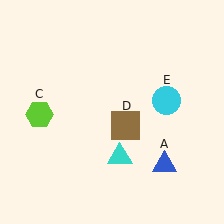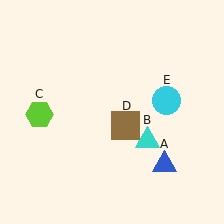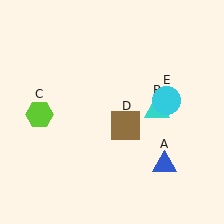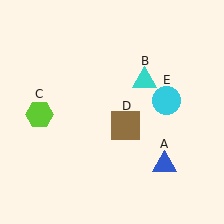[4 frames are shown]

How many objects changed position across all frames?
1 object changed position: cyan triangle (object B).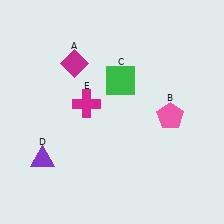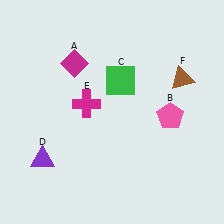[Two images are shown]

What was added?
A brown triangle (F) was added in Image 2.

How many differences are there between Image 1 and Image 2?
There is 1 difference between the two images.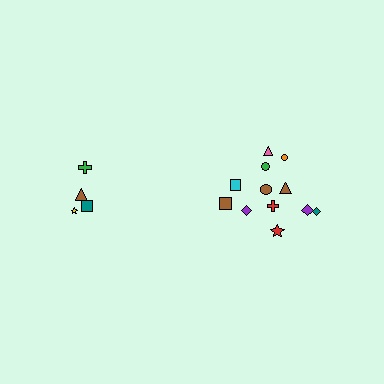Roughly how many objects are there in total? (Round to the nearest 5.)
Roughly 15 objects in total.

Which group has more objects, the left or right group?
The right group.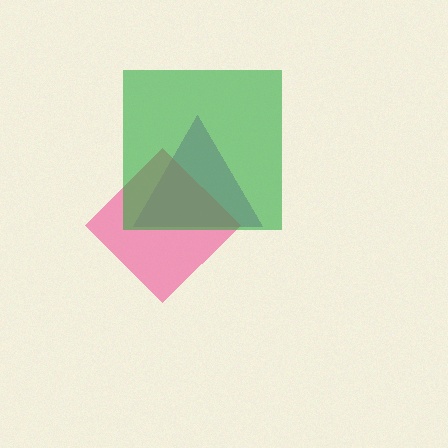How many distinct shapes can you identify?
There are 3 distinct shapes: a purple triangle, a pink diamond, a green square.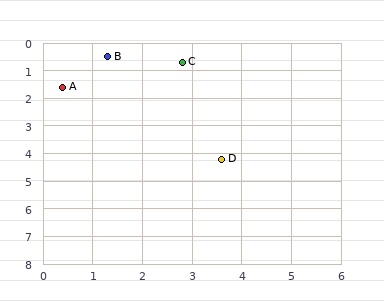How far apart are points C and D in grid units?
Points C and D are about 3.6 grid units apart.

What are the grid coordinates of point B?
Point B is at approximately (1.3, 0.5).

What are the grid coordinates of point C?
Point C is at approximately (2.8, 0.7).